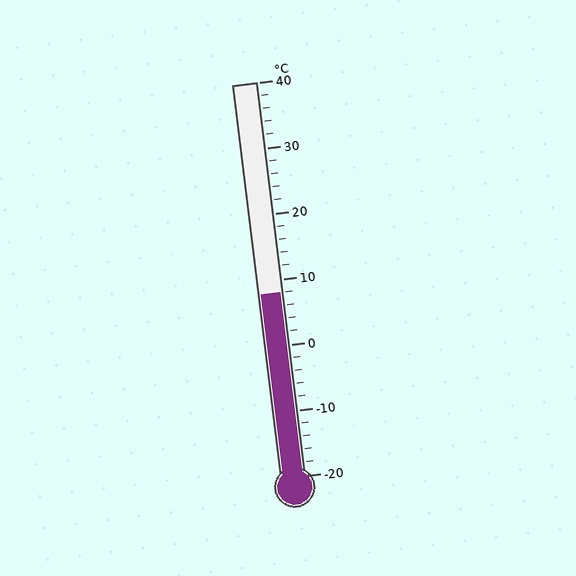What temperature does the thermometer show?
The thermometer shows approximately 8°C.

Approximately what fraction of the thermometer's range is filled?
The thermometer is filled to approximately 45% of its range.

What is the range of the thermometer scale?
The thermometer scale ranges from -20°C to 40°C.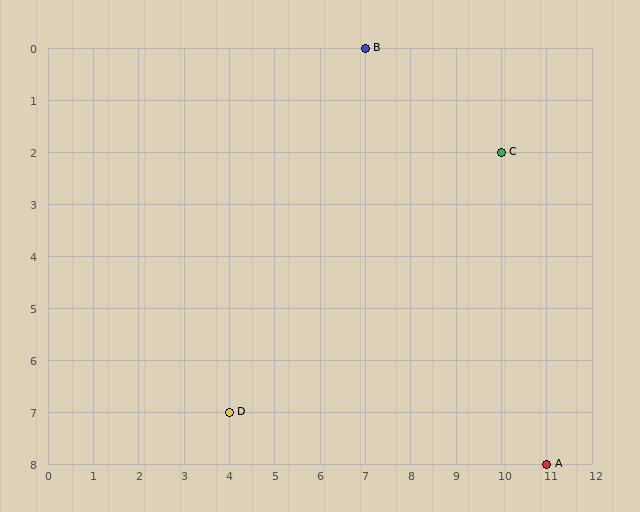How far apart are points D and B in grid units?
Points D and B are 3 columns and 7 rows apart (about 7.6 grid units diagonally).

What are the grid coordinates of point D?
Point D is at grid coordinates (4, 7).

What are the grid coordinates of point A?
Point A is at grid coordinates (11, 8).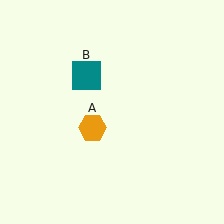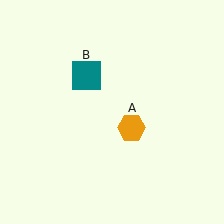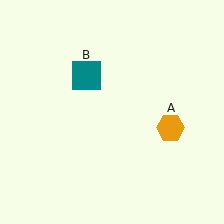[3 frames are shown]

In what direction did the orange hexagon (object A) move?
The orange hexagon (object A) moved right.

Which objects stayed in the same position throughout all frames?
Teal square (object B) remained stationary.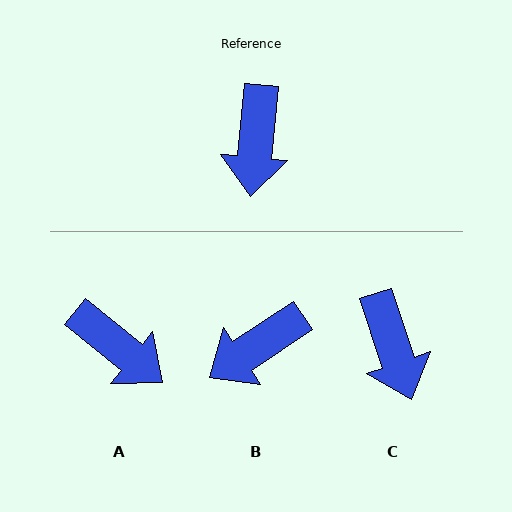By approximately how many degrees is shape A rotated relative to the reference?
Approximately 57 degrees counter-clockwise.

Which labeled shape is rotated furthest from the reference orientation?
A, about 57 degrees away.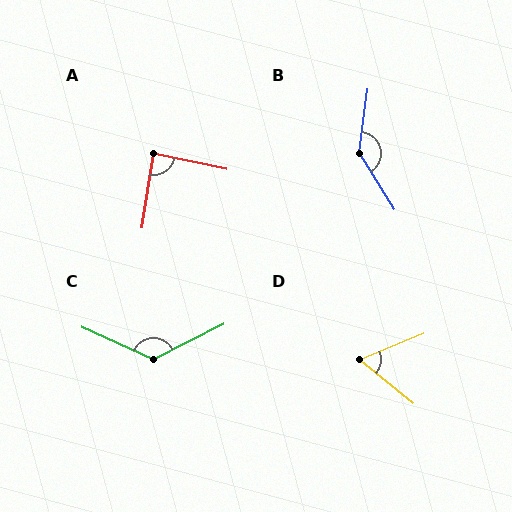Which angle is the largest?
B, at approximately 140 degrees.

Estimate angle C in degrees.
Approximately 128 degrees.